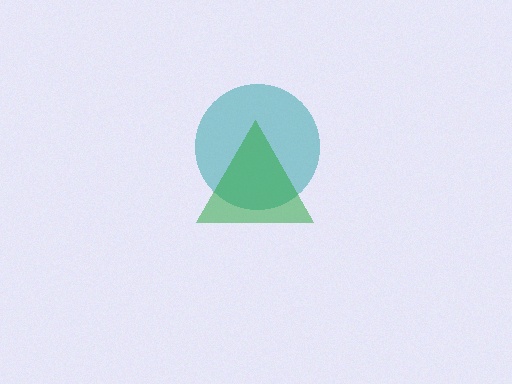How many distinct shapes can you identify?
There are 2 distinct shapes: a teal circle, a green triangle.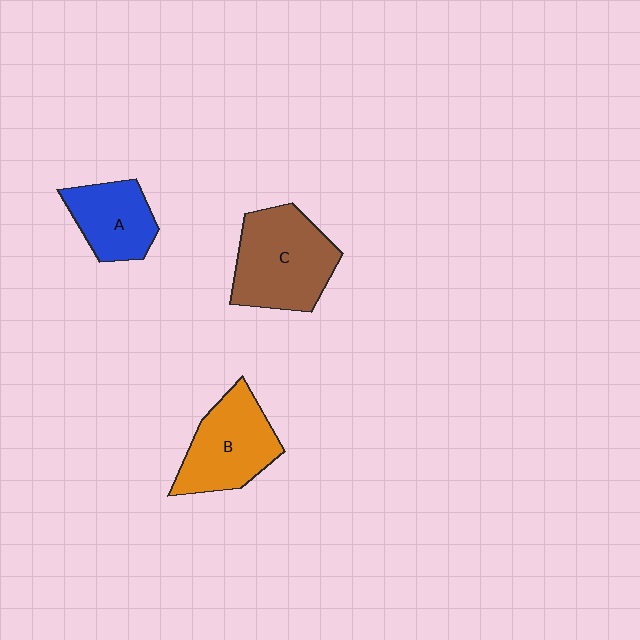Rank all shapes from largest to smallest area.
From largest to smallest: C (brown), B (orange), A (blue).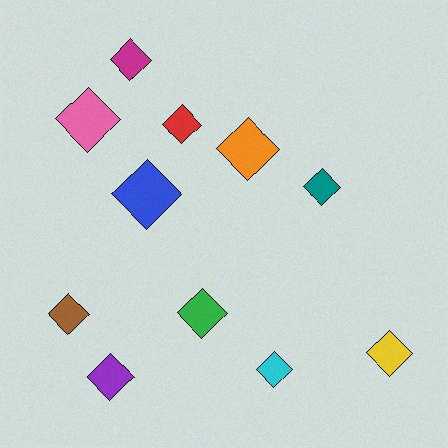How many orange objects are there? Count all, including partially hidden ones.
There is 1 orange object.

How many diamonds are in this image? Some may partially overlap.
There are 11 diamonds.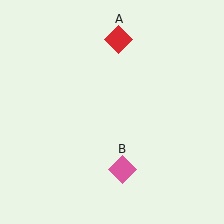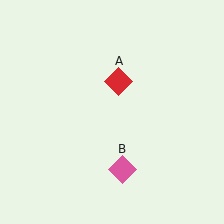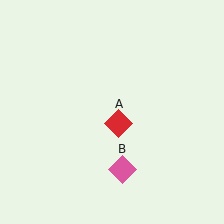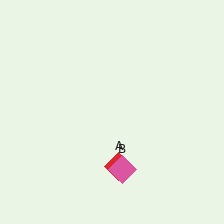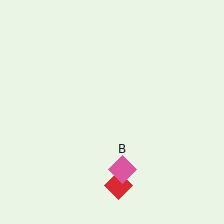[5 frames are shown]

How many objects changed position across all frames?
1 object changed position: red diamond (object A).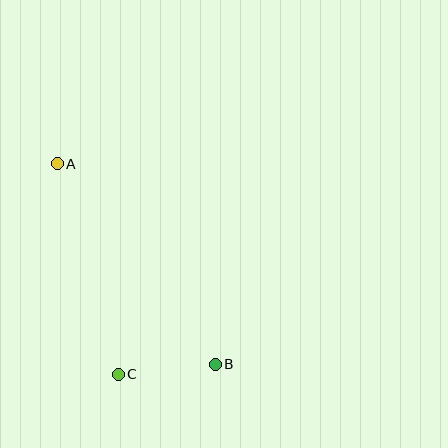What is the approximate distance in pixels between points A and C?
The distance between A and C is approximately 219 pixels.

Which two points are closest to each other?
Points B and C are closest to each other.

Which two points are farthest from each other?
Points A and B are farthest from each other.